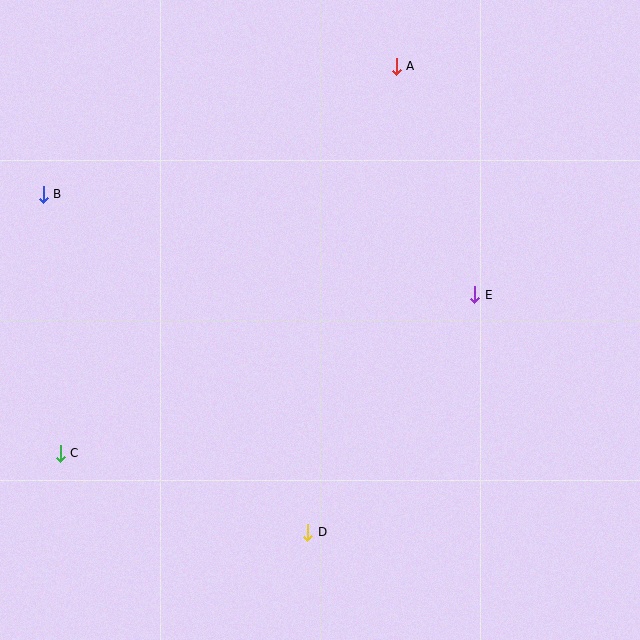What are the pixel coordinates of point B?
Point B is at (43, 194).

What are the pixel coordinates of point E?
Point E is at (475, 295).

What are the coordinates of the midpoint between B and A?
The midpoint between B and A is at (220, 130).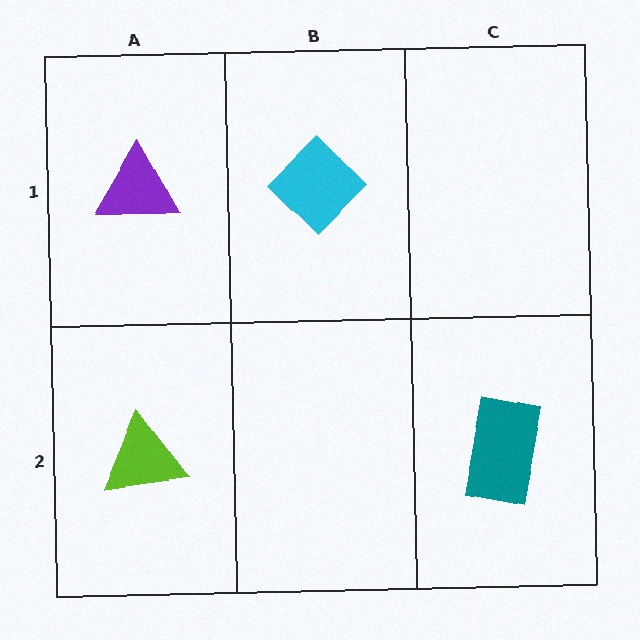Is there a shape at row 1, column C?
No, that cell is empty.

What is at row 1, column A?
A purple triangle.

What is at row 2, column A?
A lime triangle.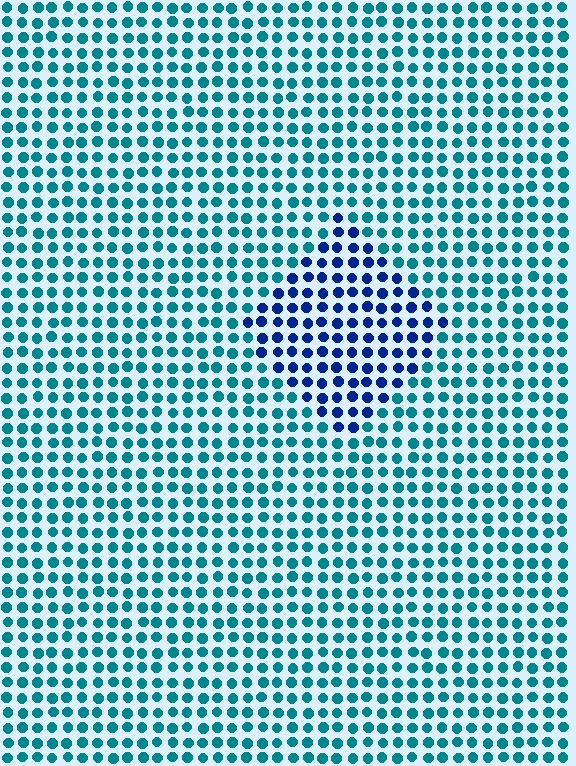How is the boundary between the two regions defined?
The boundary is defined purely by a slight shift in hue (about 43 degrees). Spacing, size, and orientation are identical on both sides.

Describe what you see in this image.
The image is filled with small teal elements in a uniform arrangement. A diamond-shaped region is visible where the elements are tinted to a slightly different hue, forming a subtle color boundary.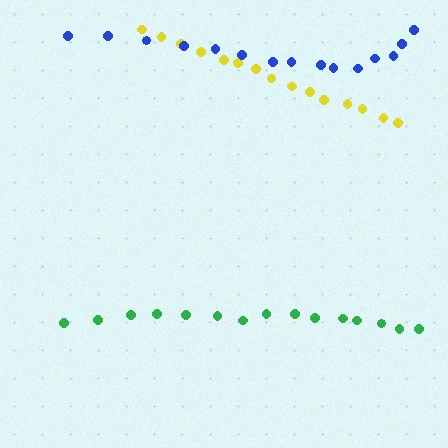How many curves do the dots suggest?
There are 3 distinct paths.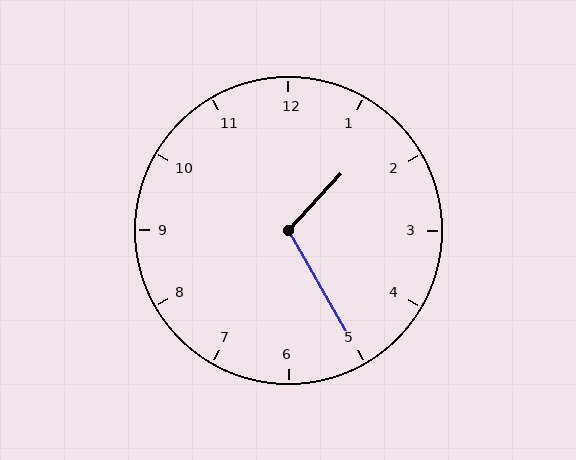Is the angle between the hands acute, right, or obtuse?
It is obtuse.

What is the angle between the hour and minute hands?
Approximately 108 degrees.